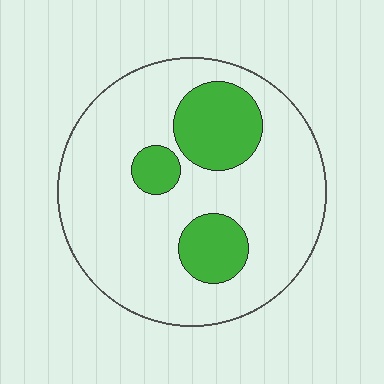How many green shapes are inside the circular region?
3.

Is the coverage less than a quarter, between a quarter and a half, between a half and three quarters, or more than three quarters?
Less than a quarter.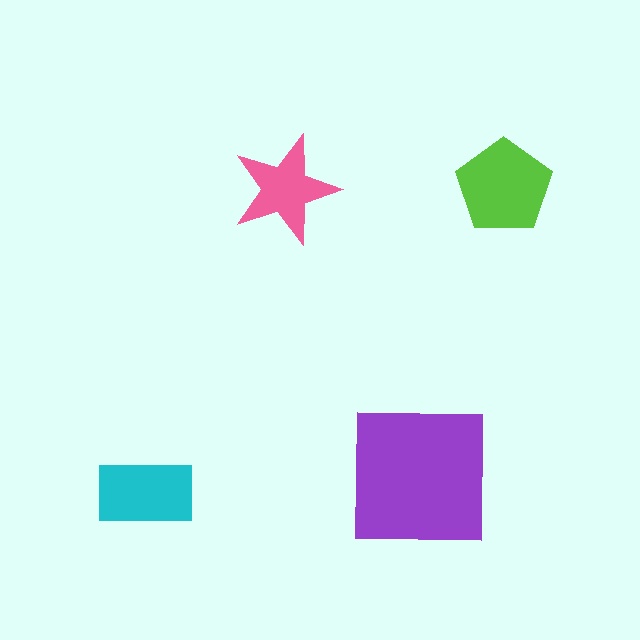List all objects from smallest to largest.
The pink star, the cyan rectangle, the lime pentagon, the purple square.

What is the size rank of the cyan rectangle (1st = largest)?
3rd.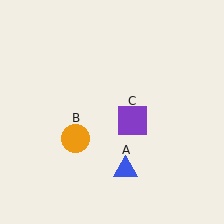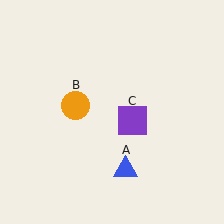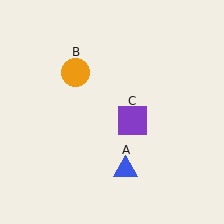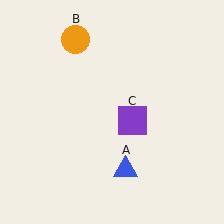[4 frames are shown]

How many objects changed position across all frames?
1 object changed position: orange circle (object B).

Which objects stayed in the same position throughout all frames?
Blue triangle (object A) and purple square (object C) remained stationary.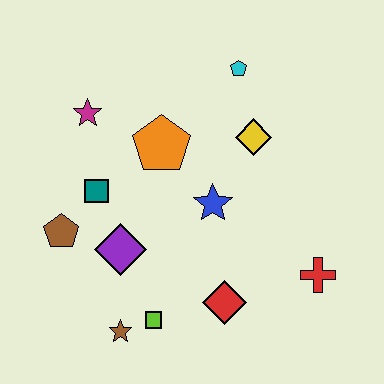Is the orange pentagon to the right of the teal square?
Yes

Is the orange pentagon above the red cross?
Yes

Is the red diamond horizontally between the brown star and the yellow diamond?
Yes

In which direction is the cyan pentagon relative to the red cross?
The cyan pentagon is above the red cross.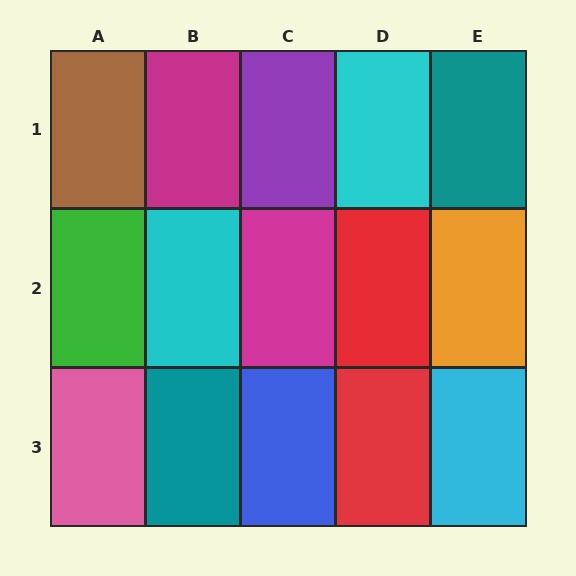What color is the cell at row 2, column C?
Magenta.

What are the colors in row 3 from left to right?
Pink, teal, blue, red, cyan.